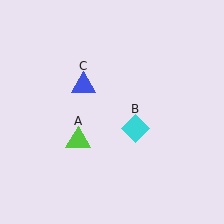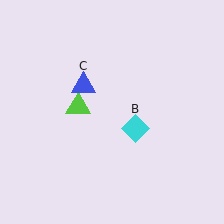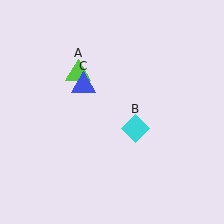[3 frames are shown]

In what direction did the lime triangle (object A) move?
The lime triangle (object A) moved up.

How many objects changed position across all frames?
1 object changed position: lime triangle (object A).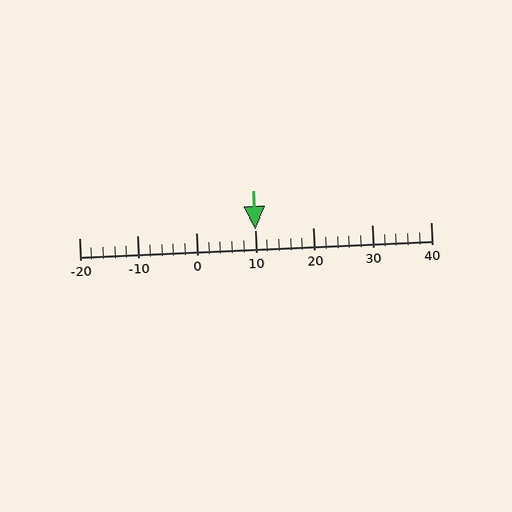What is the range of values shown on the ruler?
The ruler shows values from -20 to 40.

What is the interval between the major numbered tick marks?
The major tick marks are spaced 10 units apart.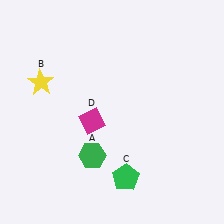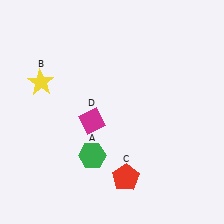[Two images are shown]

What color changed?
The pentagon (C) changed from green in Image 1 to red in Image 2.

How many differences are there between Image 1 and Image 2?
There is 1 difference between the two images.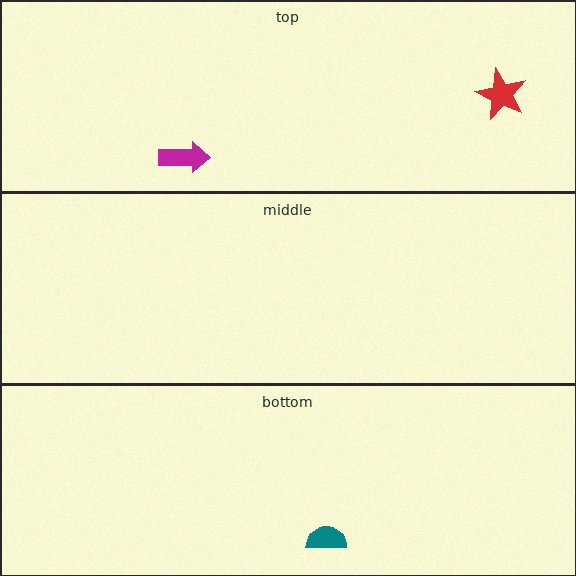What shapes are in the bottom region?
The teal semicircle.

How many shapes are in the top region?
2.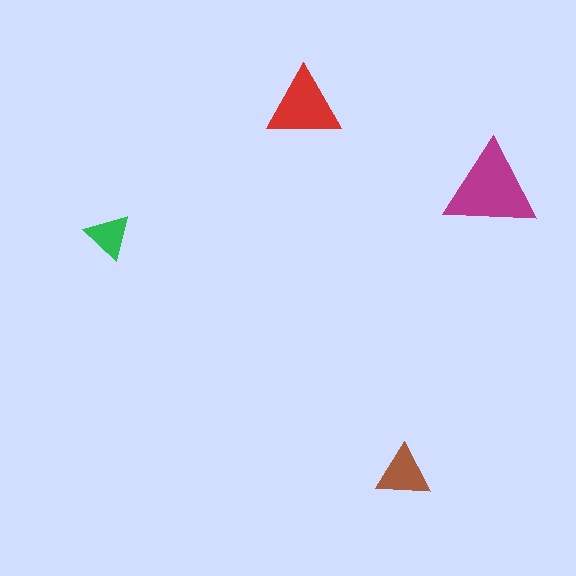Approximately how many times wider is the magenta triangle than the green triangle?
About 2 times wider.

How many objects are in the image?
There are 4 objects in the image.